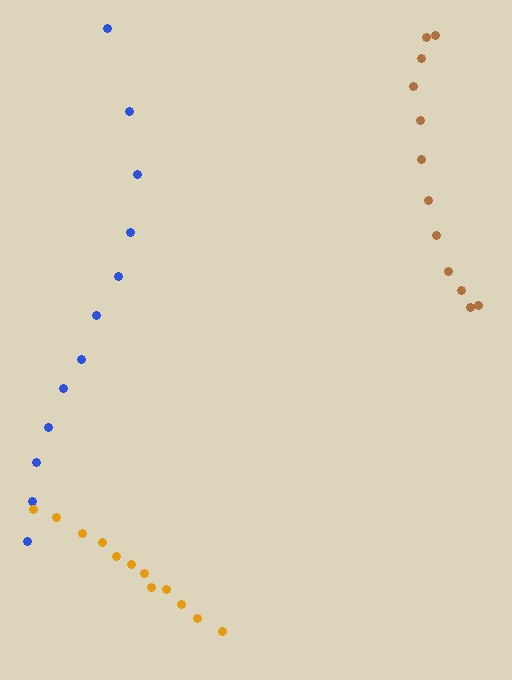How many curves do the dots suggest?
There are 3 distinct paths.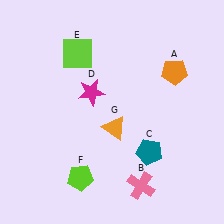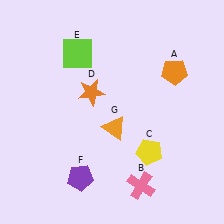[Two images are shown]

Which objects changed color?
C changed from teal to yellow. D changed from magenta to orange. F changed from lime to purple.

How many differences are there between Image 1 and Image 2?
There are 3 differences between the two images.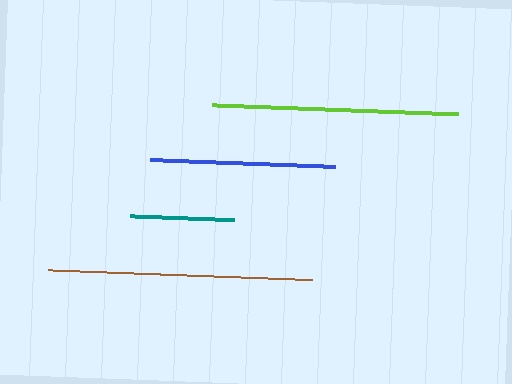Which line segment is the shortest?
The teal line is the shortest at approximately 104 pixels.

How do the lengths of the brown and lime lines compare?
The brown and lime lines are approximately the same length.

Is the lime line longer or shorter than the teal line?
The lime line is longer than the teal line.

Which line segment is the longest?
The brown line is the longest at approximately 264 pixels.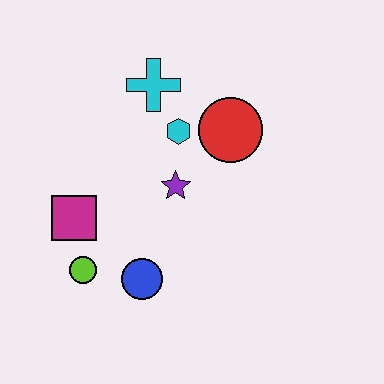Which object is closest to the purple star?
The cyan hexagon is closest to the purple star.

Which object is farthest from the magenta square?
The red circle is farthest from the magenta square.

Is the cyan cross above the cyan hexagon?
Yes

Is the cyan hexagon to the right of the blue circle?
Yes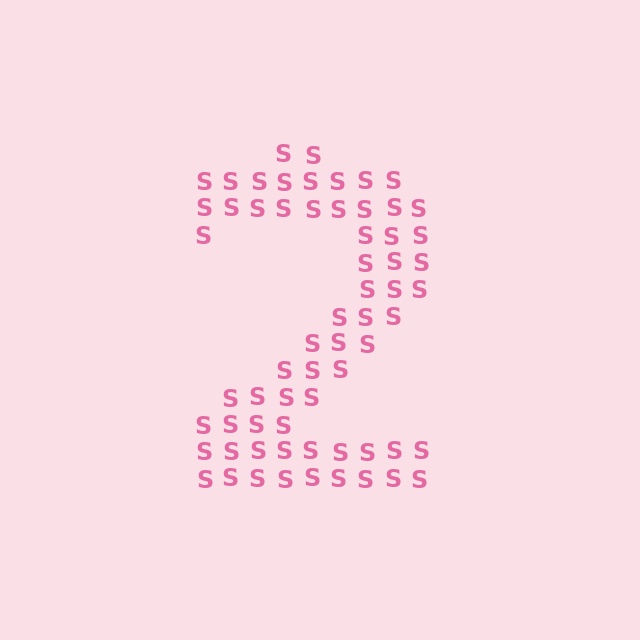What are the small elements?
The small elements are letter S's.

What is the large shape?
The large shape is the digit 2.